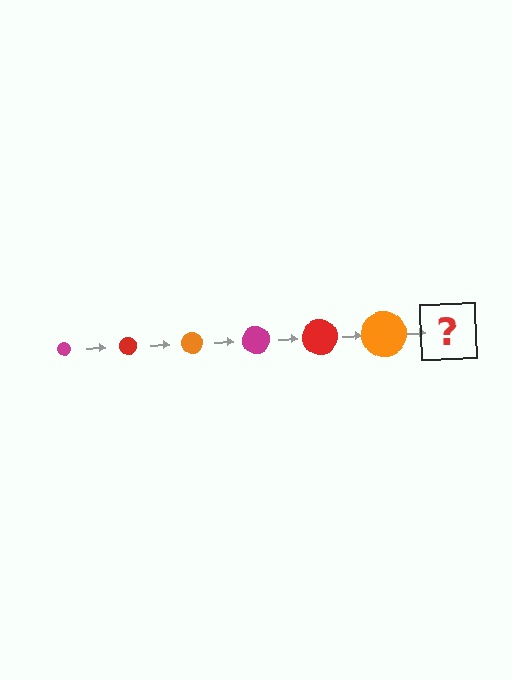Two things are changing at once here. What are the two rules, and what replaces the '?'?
The two rules are that the circle grows larger each step and the color cycles through magenta, red, and orange. The '?' should be a magenta circle, larger than the previous one.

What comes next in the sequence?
The next element should be a magenta circle, larger than the previous one.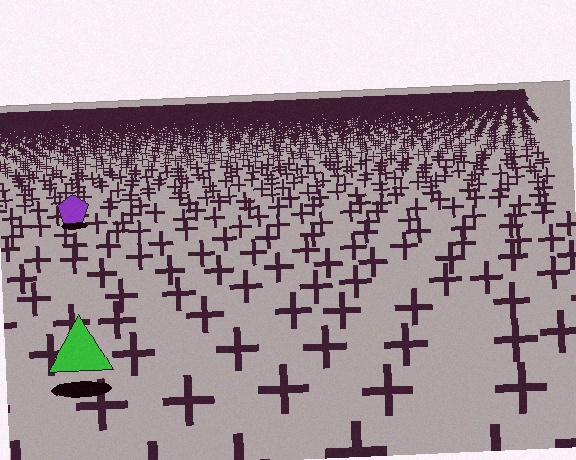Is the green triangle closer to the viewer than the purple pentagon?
Yes. The green triangle is closer — you can tell from the texture gradient: the ground texture is coarser near it.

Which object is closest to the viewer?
The green triangle is closest. The texture marks near it are larger and more spread out.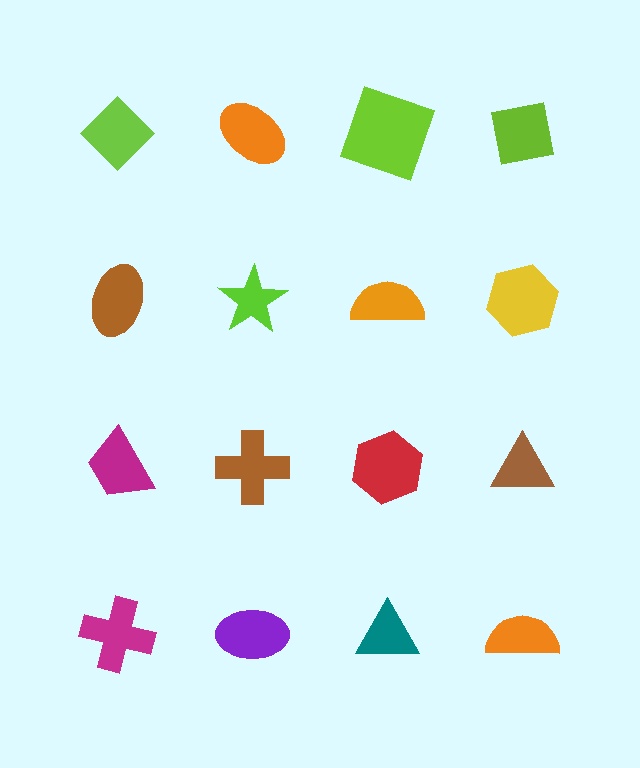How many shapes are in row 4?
4 shapes.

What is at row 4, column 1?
A magenta cross.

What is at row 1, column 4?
A lime square.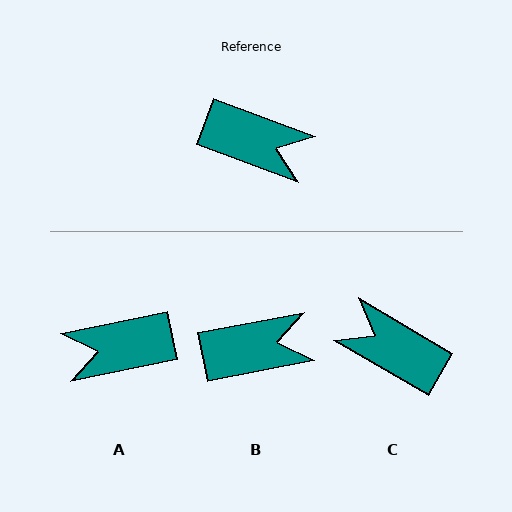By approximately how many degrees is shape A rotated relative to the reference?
Approximately 148 degrees clockwise.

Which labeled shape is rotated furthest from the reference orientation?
C, about 170 degrees away.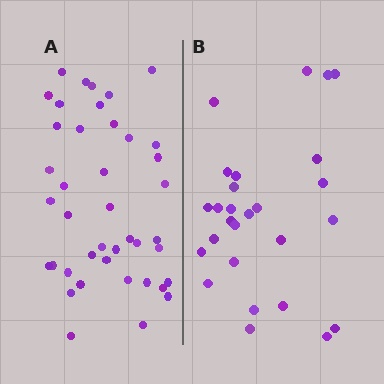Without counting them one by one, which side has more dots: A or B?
Region A (the left region) has more dots.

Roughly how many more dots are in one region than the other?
Region A has approximately 15 more dots than region B.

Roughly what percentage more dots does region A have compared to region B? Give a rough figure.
About 50% more.